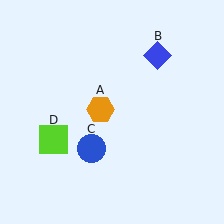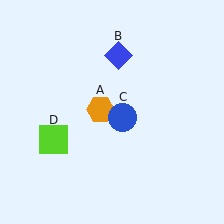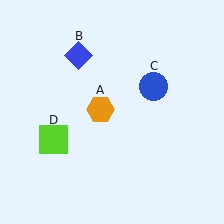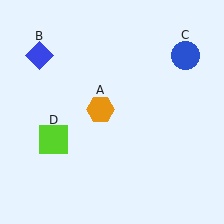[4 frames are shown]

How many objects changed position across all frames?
2 objects changed position: blue diamond (object B), blue circle (object C).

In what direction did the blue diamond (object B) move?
The blue diamond (object B) moved left.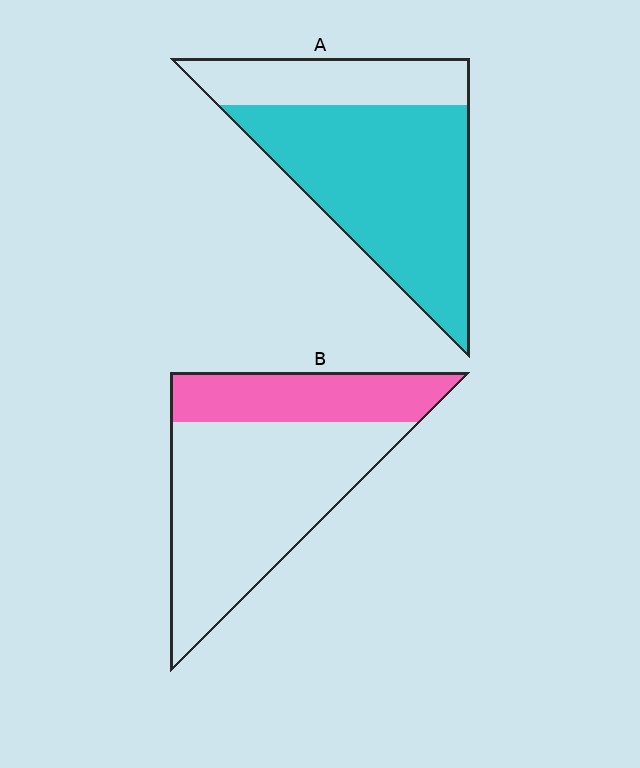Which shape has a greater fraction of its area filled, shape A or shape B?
Shape A.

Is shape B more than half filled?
No.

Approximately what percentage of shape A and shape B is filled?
A is approximately 70% and B is approximately 30%.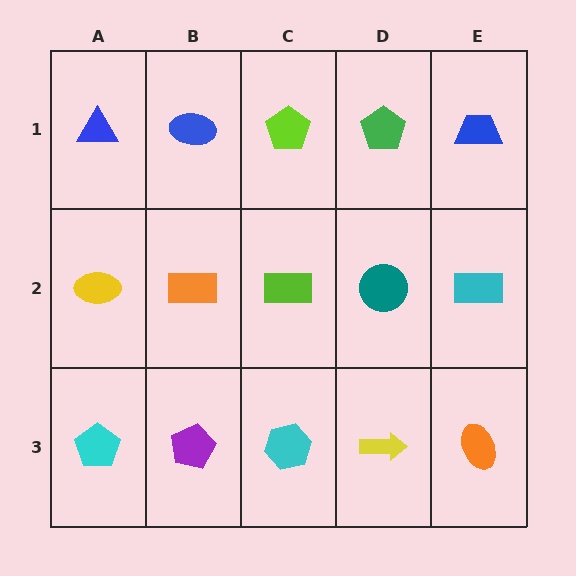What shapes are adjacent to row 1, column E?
A cyan rectangle (row 2, column E), a green pentagon (row 1, column D).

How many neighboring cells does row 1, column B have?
3.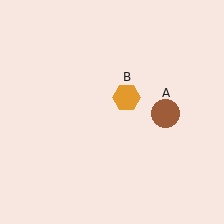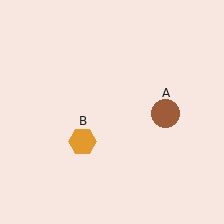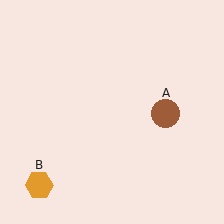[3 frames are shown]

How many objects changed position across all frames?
1 object changed position: orange hexagon (object B).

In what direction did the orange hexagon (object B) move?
The orange hexagon (object B) moved down and to the left.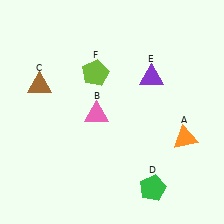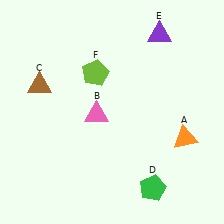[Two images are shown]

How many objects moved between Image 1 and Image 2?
1 object moved between the two images.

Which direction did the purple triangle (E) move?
The purple triangle (E) moved up.